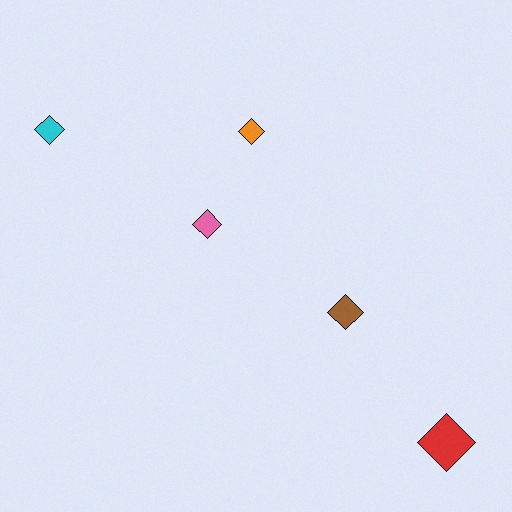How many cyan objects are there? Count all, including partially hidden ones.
There is 1 cyan object.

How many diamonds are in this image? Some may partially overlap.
There are 5 diamonds.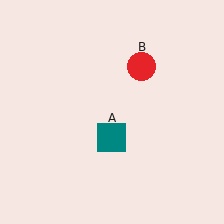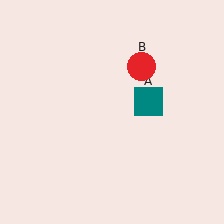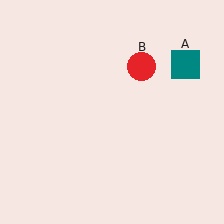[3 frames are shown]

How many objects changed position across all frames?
1 object changed position: teal square (object A).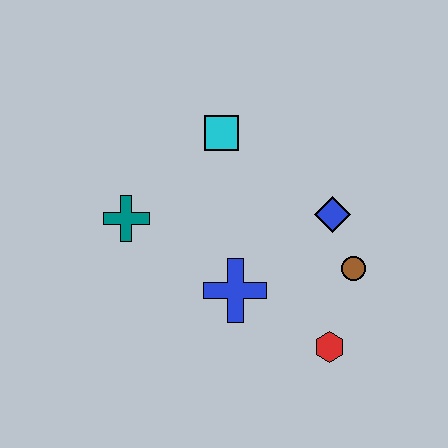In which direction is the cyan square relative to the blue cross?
The cyan square is above the blue cross.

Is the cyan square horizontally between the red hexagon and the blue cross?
No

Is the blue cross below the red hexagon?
No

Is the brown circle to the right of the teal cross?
Yes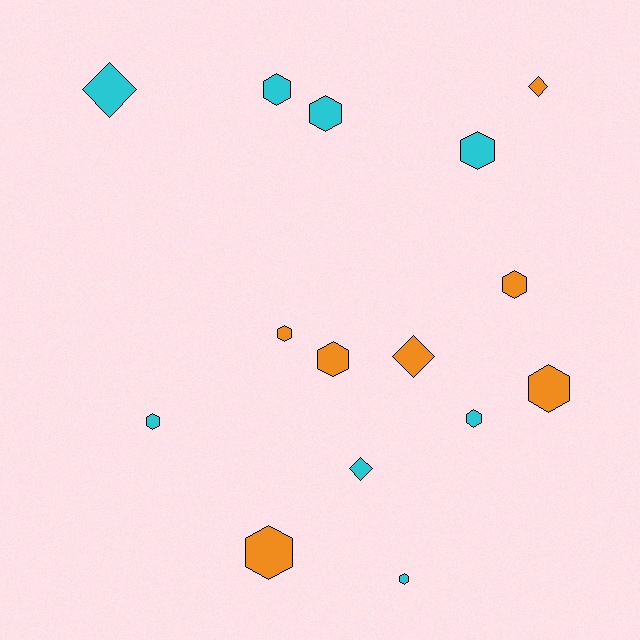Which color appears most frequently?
Cyan, with 8 objects.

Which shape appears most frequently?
Hexagon, with 11 objects.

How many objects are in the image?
There are 15 objects.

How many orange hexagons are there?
There are 5 orange hexagons.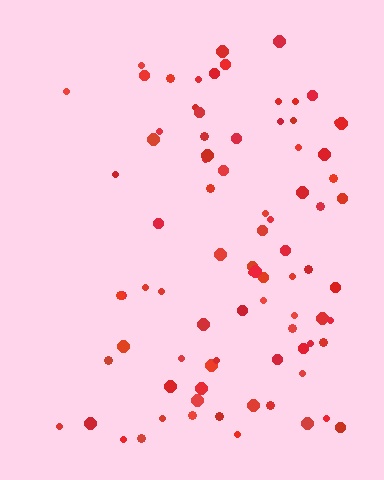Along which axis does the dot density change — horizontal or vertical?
Horizontal.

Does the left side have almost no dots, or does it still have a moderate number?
Still a moderate number, just noticeably fewer than the right.